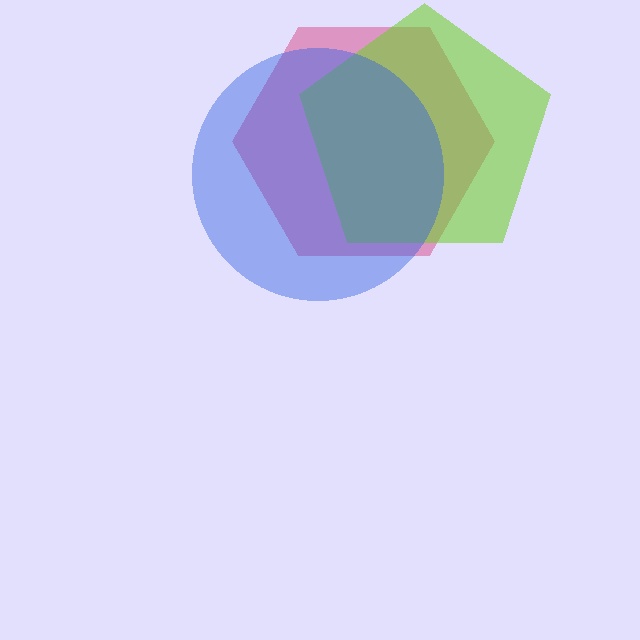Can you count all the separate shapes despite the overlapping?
Yes, there are 3 separate shapes.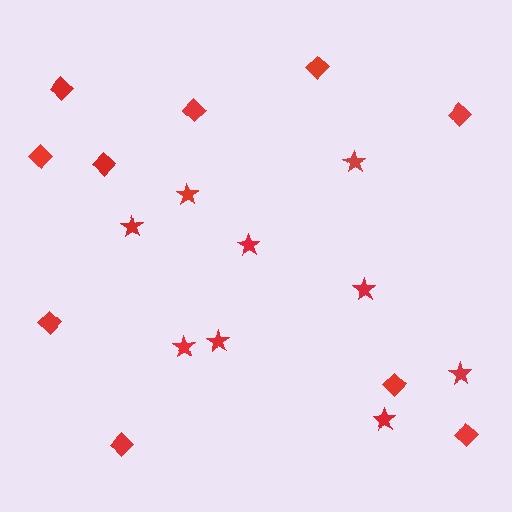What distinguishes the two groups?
There are 2 groups: one group of diamonds (10) and one group of stars (9).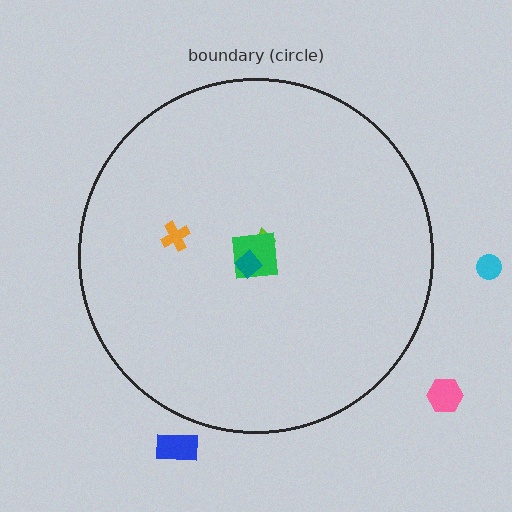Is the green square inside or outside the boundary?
Inside.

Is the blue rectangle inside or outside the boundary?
Outside.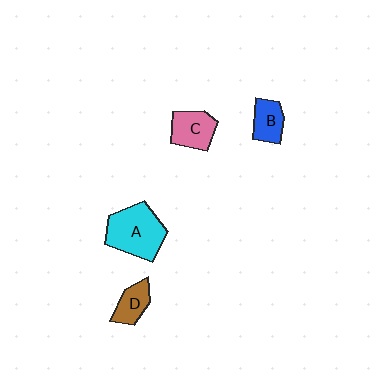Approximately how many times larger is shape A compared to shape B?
Approximately 2.1 times.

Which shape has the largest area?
Shape A (cyan).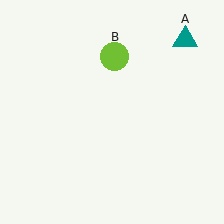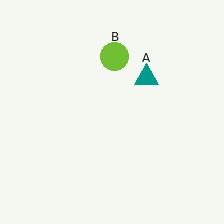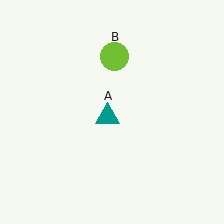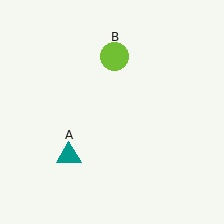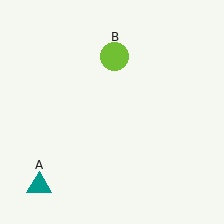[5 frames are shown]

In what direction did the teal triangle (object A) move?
The teal triangle (object A) moved down and to the left.